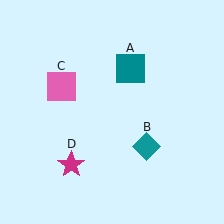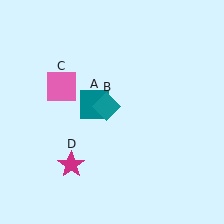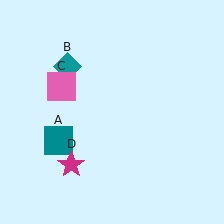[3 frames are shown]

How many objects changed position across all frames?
2 objects changed position: teal square (object A), teal diamond (object B).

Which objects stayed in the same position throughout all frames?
Pink square (object C) and magenta star (object D) remained stationary.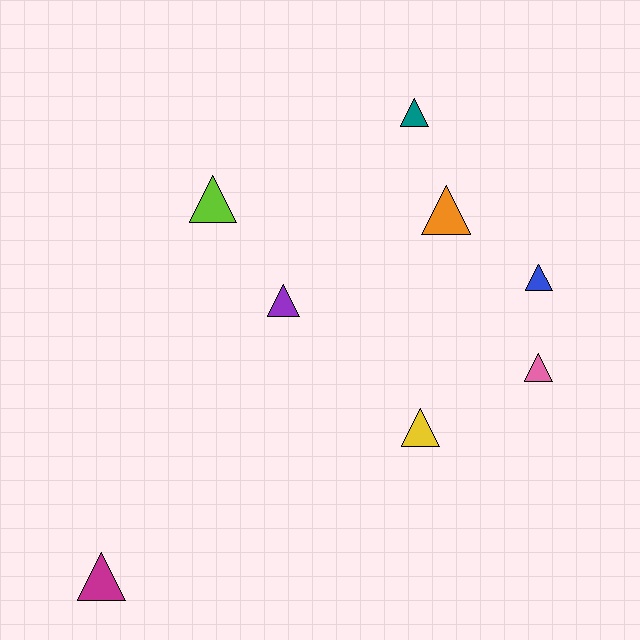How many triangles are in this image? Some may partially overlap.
There are 8 triangles.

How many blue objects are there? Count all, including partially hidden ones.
There is 1 blue object.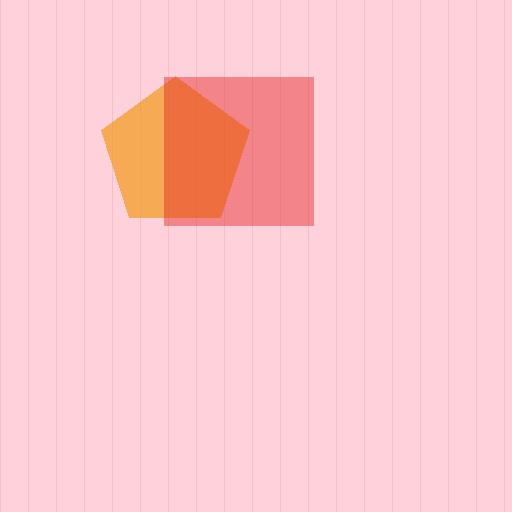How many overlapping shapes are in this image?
There are 2 overlapping shapes in the image.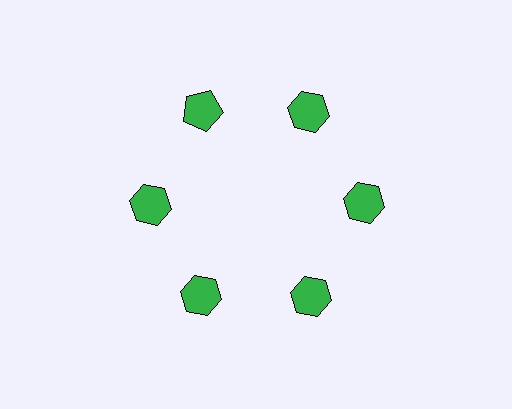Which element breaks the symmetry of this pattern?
The green pentagon at roughly the 11 o'clock position breaks the symmetry. All other shapes are green hexagons.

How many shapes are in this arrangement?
There are 6 shapes arranged in a ring pattern.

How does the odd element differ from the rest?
It has a different shape: pentagon instead of hexagon.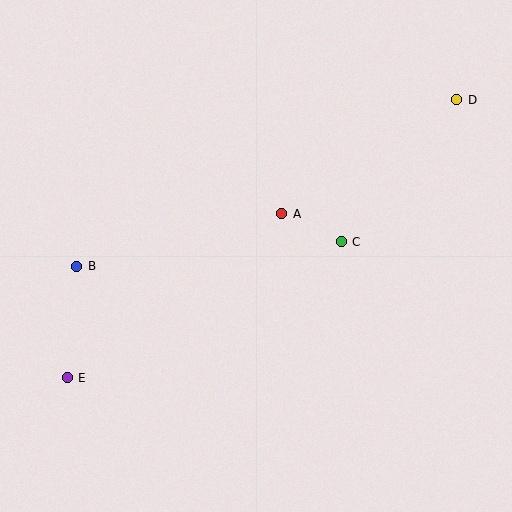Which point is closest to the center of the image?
Point A at (282, 214) is closest to the center.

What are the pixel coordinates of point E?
Point E is at (67, 378).